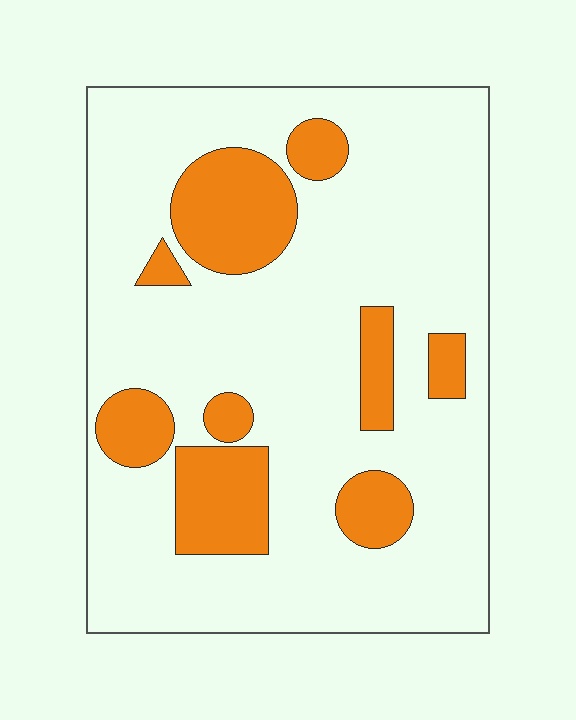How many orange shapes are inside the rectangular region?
9.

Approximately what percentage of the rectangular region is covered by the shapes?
Approximately 20%.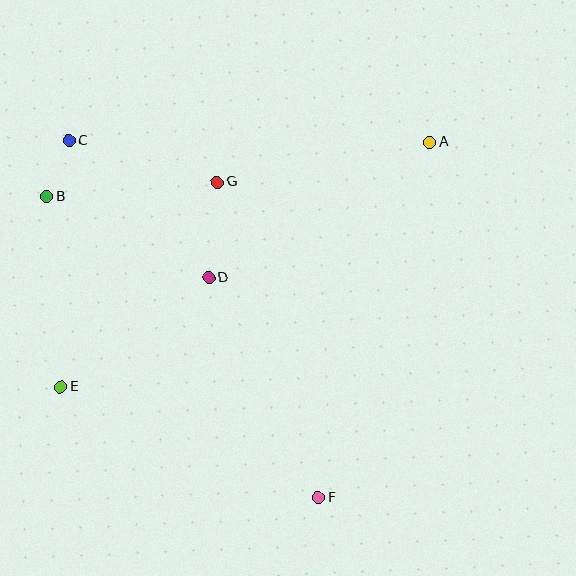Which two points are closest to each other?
Points B and C are closest to each other.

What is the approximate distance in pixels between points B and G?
The distance between B and G is approximately 171 pixels.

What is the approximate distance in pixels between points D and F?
The distance between D and F is approximately 246 pixels.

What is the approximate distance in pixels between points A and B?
The distance between A and B is approximately 387 pixels.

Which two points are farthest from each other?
Points A and E are farthest from each other.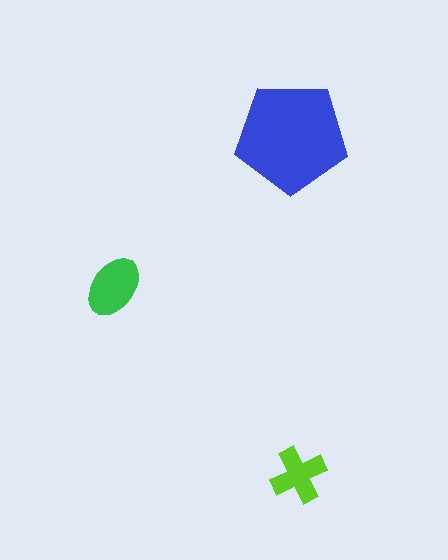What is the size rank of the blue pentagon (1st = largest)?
1st.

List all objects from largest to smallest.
The blue pentagon, the green ellipse, the lime cross.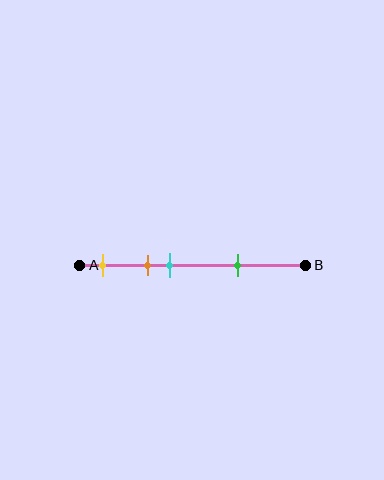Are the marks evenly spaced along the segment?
No, the marks are not evenly spaced.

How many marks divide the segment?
There are 4 marks dividing the segment.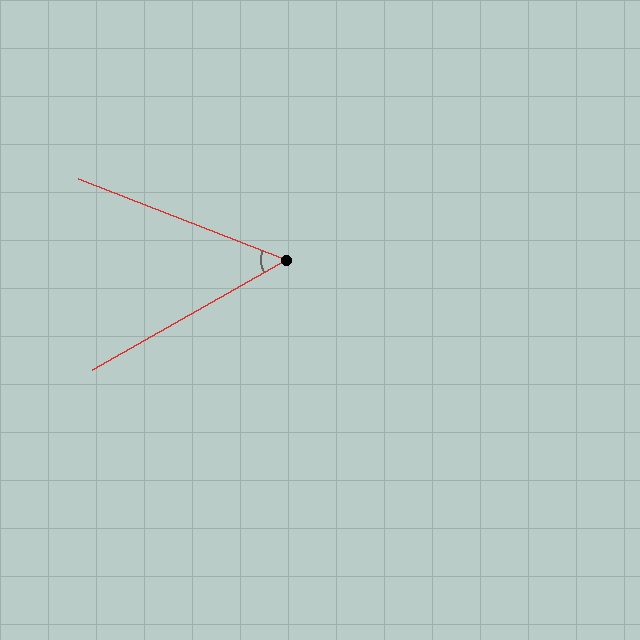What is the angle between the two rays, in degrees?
Approximately 51 degrees.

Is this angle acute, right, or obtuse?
It is acute.